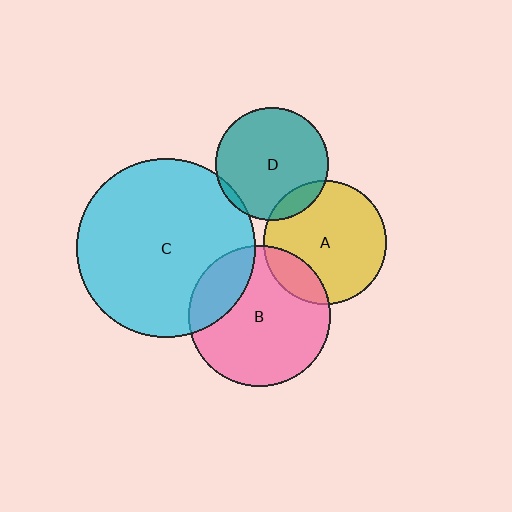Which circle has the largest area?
Circle C (cyan).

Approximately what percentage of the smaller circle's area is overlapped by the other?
Approximately 10%.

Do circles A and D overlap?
Yes.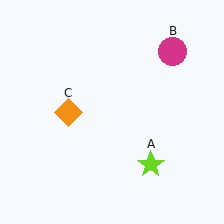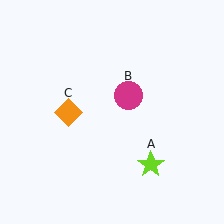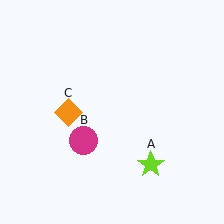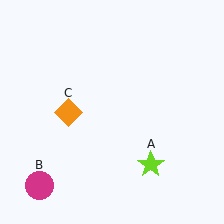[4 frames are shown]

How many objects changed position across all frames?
1 object changed position: magenta circle (object B).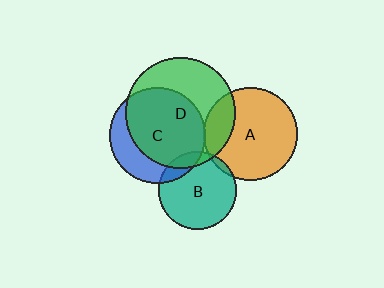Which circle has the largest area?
Circle D (green).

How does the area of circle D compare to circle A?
Approximately 1.4 times.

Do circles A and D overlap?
Yes.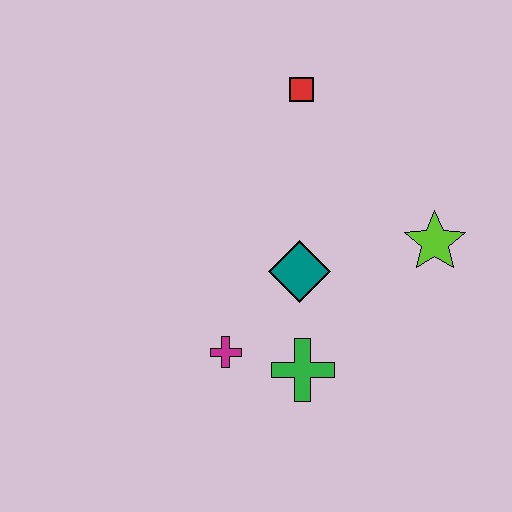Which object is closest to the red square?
The teal diamond is closest to the red square.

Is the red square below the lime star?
No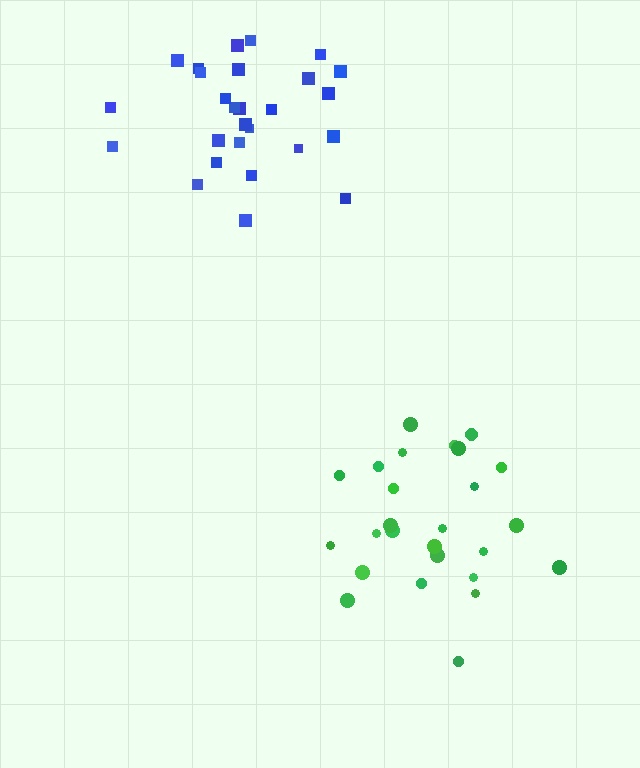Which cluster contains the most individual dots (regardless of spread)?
Blue (27).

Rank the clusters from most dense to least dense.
blue, green.